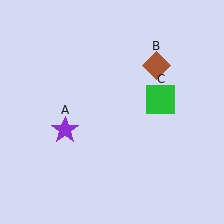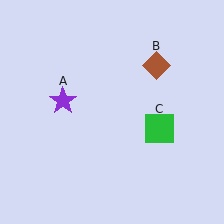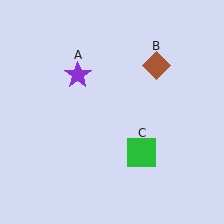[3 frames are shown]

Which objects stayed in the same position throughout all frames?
Brown diamond (object B) remained stationary.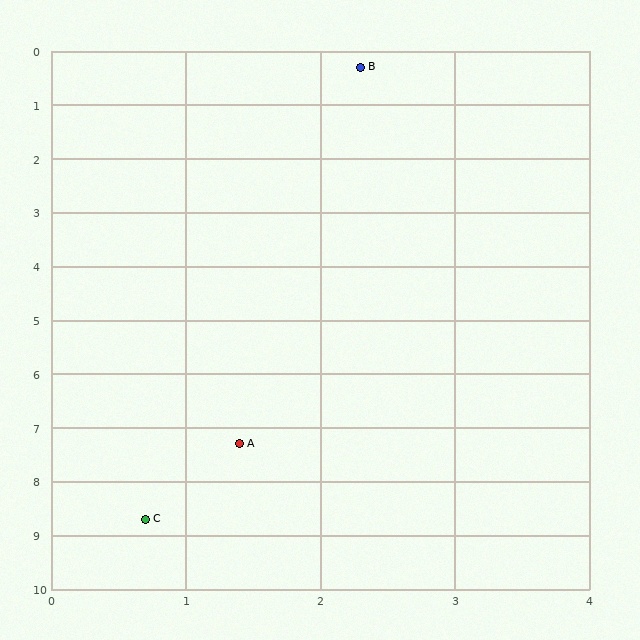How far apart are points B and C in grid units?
Points B and C are about 8.6 grid units apart.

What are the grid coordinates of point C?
Point C is at approximately (0.7, 8.7).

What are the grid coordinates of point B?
Point B is at approximately (2.3, 0.3).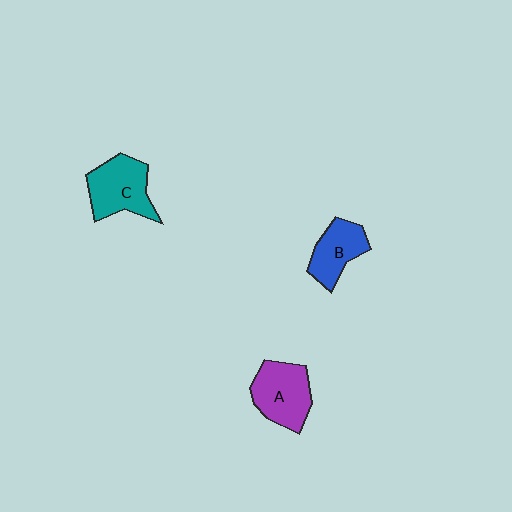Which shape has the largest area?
Shape C (teal).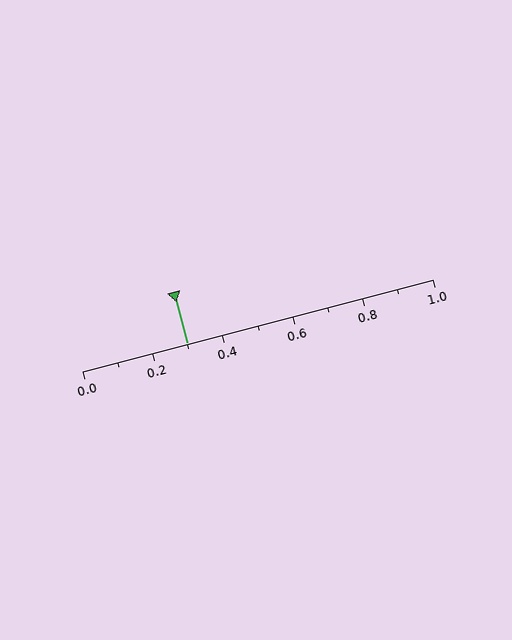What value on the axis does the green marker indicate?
The marker indicates approximately 0.3.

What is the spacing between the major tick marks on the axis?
The major ticks are spaced 0.2 apart.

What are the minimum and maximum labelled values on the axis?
The axis runs from 0.0 to 1.0.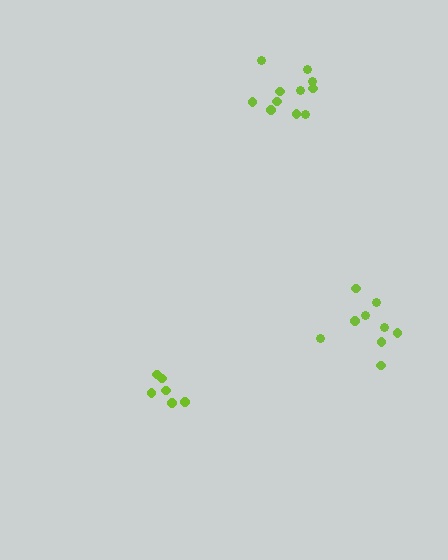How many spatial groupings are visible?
There are 3 spatial groupings.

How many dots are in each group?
Group 1: 11 dots, Group 2: 6 dots, Group 3: 9 dots (26 total).